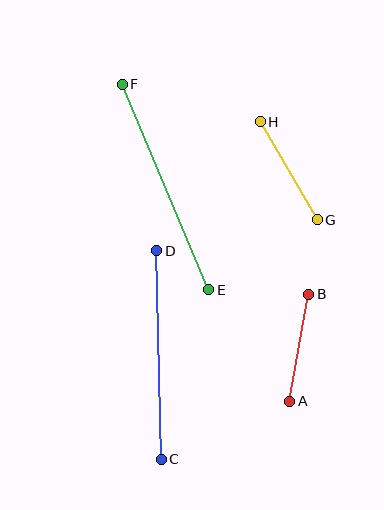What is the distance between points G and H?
The distance is approximately 114 pixels.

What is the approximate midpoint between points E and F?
The midpoint is at approximately (165, 187) pixels.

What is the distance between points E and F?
The distance is approximately 223 pixels.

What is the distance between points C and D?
The distance is approximately 209 pixels.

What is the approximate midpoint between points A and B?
The midpoint is at approximately (299, 348) pixels.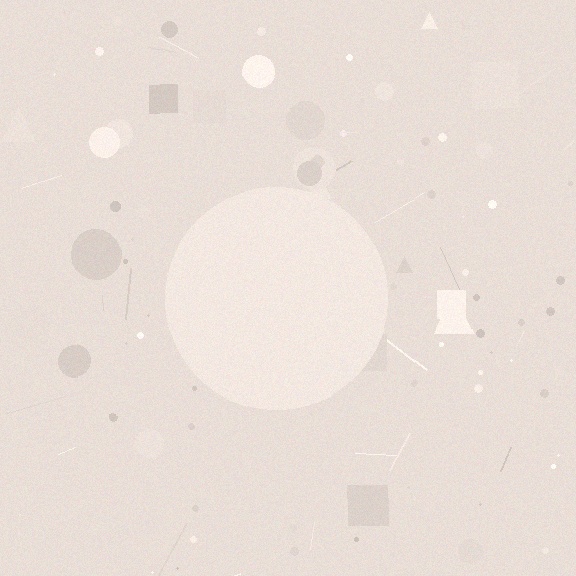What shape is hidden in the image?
A circle is hidden in the image.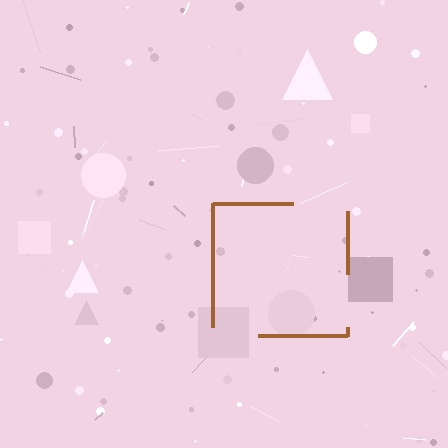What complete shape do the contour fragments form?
The contour fragments form a square.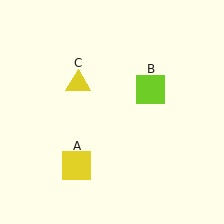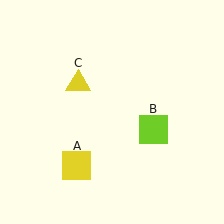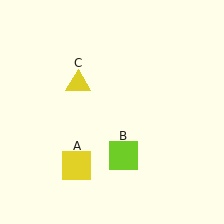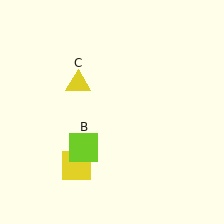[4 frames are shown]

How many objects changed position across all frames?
1 object changed position: lime square (object B).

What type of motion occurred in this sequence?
The lime square (object B) rotated clockwise around the center of the scene.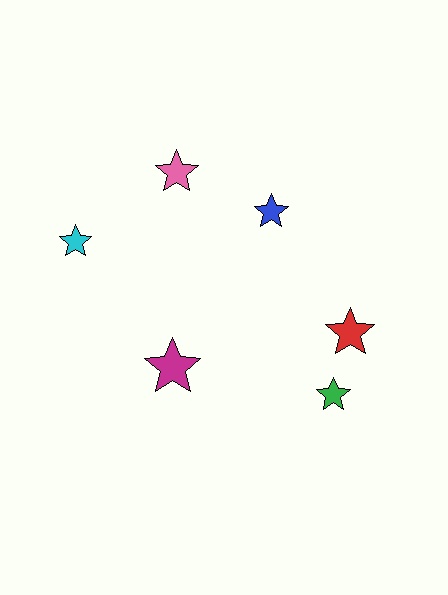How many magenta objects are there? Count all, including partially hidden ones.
There is 1 magenta object.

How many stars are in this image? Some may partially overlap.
There are 6 stars.